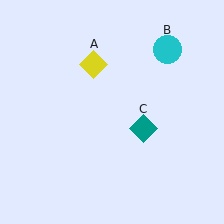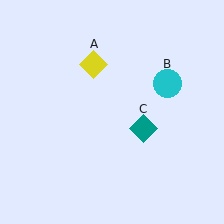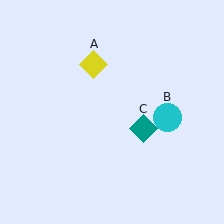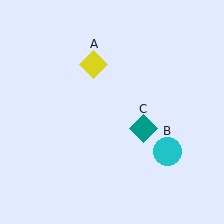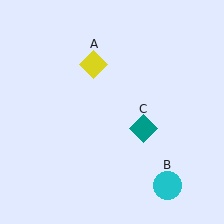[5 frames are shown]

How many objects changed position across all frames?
1 object changed position: cyan circle (object B).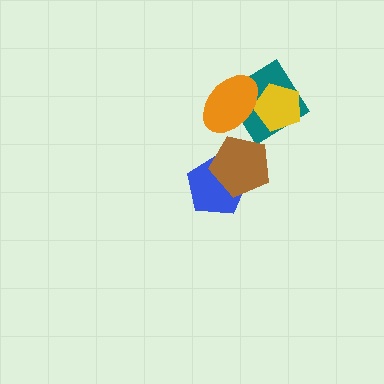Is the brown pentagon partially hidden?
No, no other shape covers it.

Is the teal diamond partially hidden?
Yes, it is partially covered by another shape.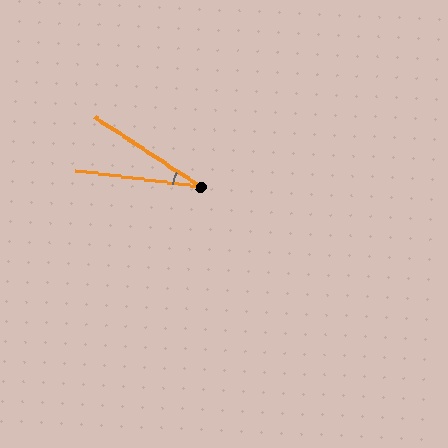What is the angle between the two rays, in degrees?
Approximately 26 degrees.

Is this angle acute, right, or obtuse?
It is acute.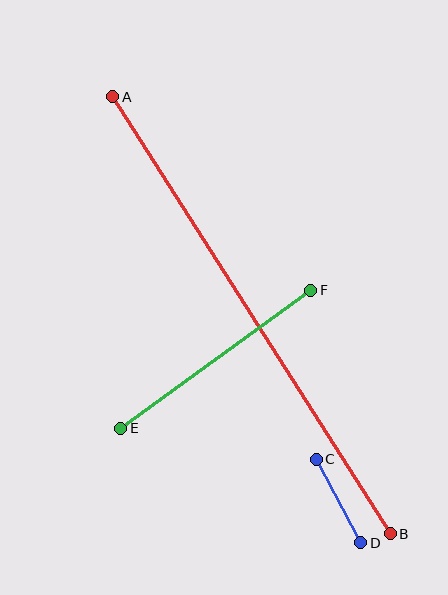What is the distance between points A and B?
The distance is approximately 518 pixels.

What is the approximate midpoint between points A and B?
The midpoint is at approximately (252, 315) pixels.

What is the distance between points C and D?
The distance is approximately 95 pixels.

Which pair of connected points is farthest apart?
Points A and B are farthest apart.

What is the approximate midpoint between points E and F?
The midpoint is at approximately (216, 359) pixels.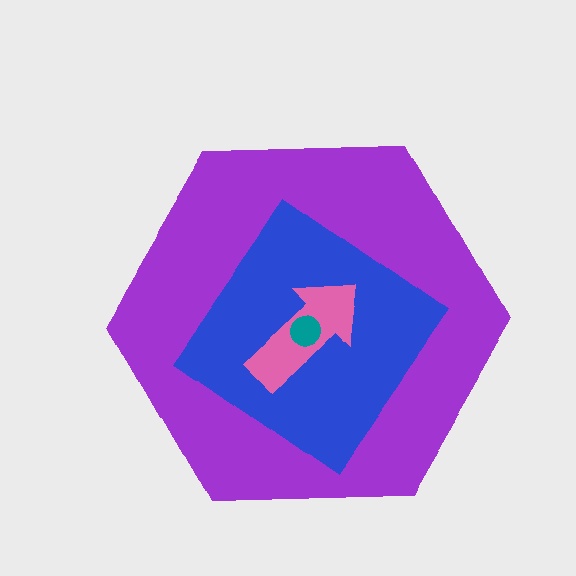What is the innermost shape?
The teal circle.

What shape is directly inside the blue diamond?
The pink arrow.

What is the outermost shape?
The purple hexagon.